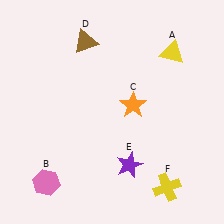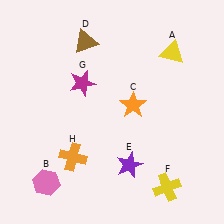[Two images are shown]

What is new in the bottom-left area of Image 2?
An orange cross (H) was added in the bottom-left area of Image 2.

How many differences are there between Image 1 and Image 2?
There are 2 differences between the two images.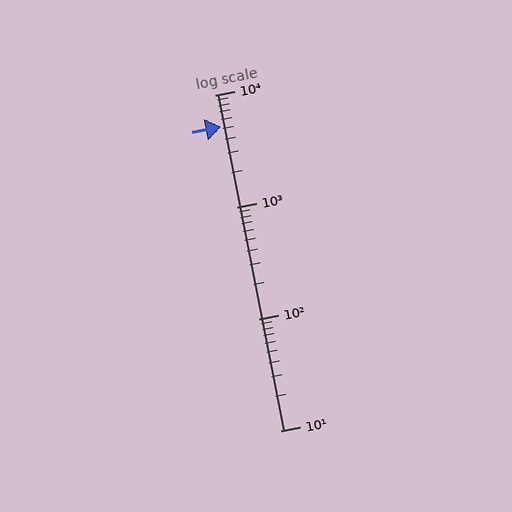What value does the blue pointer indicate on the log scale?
The pointer indicates approximately 5200.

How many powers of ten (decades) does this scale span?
The scale spans 3 decades, from 10 to 10000.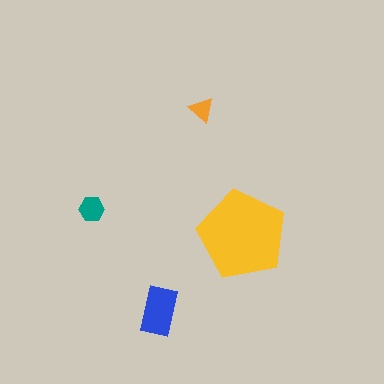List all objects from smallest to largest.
The orange triangle, the teal hexagon, the blue rectangle, the yellow pentagon.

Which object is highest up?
The orange triangle is topmost.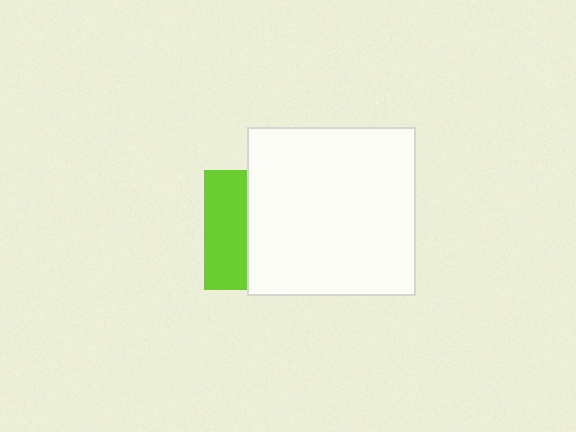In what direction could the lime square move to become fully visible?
The lime square could move left. That would shift it out from behind the white square entirely.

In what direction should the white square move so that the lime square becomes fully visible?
The white square should move right. That is the shortest direction to clear the overlap and leave the lime square fully visible.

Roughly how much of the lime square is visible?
A small part of it is visible (roughly 37%).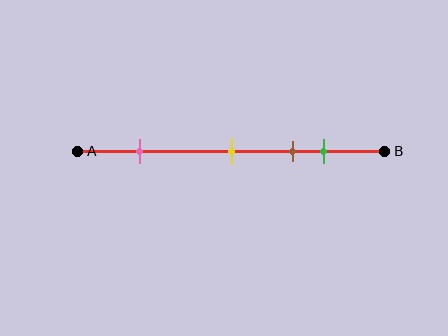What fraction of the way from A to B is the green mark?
The green mark is approximately 80% (0.8) of the way from A to B.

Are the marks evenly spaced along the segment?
No, the marks are not evenly spaced.